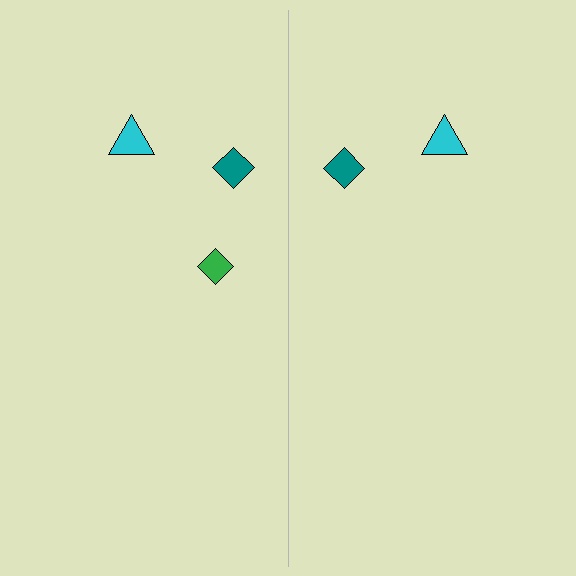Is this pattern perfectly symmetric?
No, the pattern is not perfectly symmetric. A green diamond is missing from the right side.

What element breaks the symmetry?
A green diamond is missing from the right side.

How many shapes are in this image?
There are 5 shapes in this image.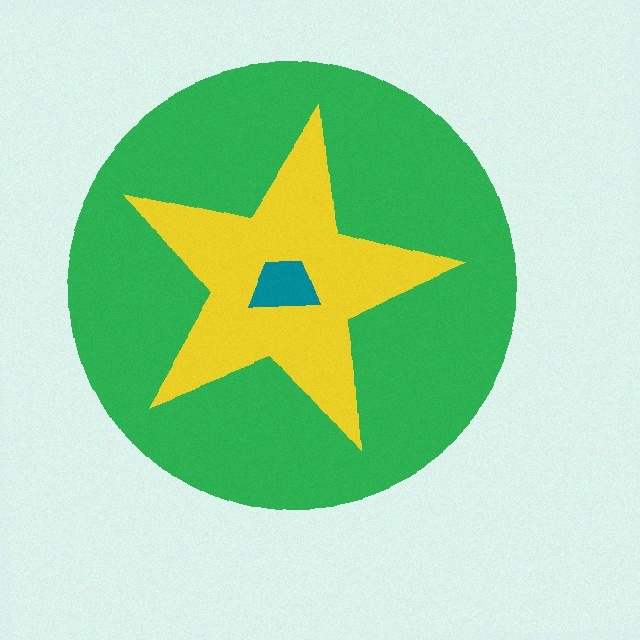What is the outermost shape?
The green circle.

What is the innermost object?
The teal trapezoid.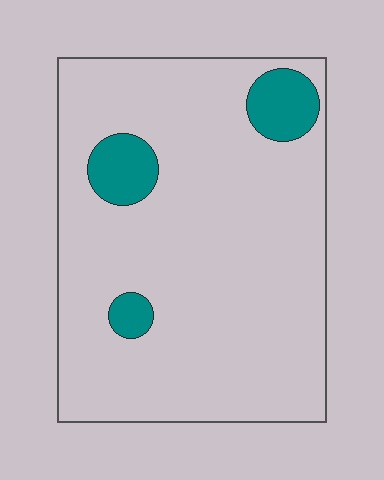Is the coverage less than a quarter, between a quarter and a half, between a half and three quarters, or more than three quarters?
Less than a quarter.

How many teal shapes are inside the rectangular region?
3.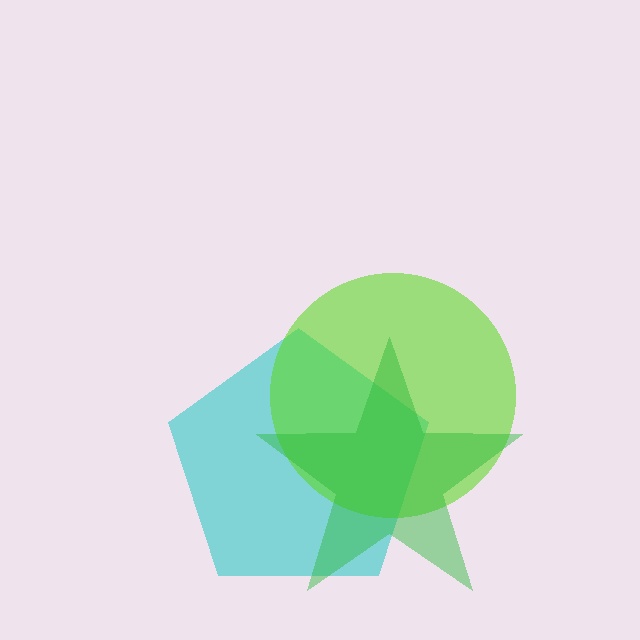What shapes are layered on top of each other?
The layered shapes are: a cyan pentagon, a lime circle, a green star.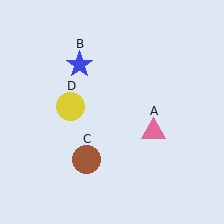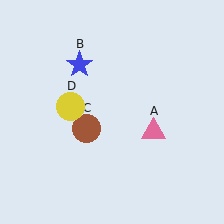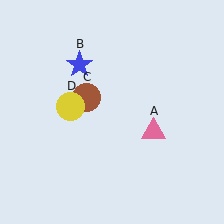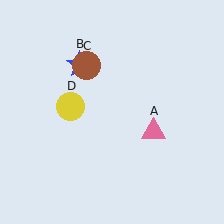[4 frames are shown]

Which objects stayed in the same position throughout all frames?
Pink triangle (object A) and blue star (object B) and yellow circle (object D) remained stationary.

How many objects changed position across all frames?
1 object changed position: brown circle (object C).